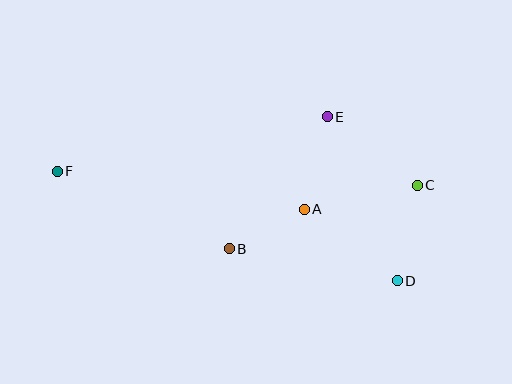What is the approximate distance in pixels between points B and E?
The distance between B and E is approximately 164 pixels.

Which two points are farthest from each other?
Points C and F are farthest from each other.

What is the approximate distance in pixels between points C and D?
The distance between C and D is approximately 98 pixels.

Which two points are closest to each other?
Points A and B are closest to each other.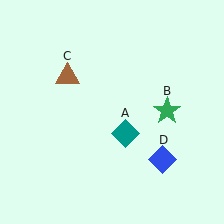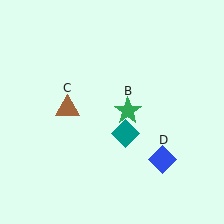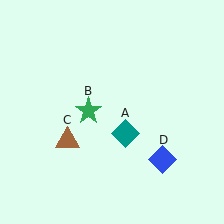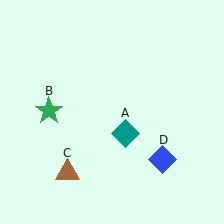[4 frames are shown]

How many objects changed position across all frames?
2 objects changed position: green star (object B), brown triangle (object C).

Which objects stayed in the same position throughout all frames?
Teal diamond (object A) and blue diamond (object D) remained stationary.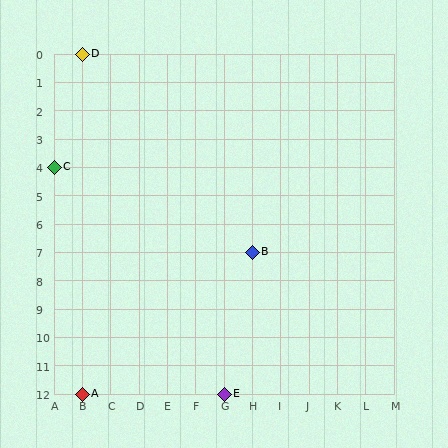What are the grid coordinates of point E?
Point E is at grid coordinates (G, 12).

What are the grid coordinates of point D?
Point D is at grid coordinates (B, 0).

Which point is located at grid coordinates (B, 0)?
Point D is at (B, 0).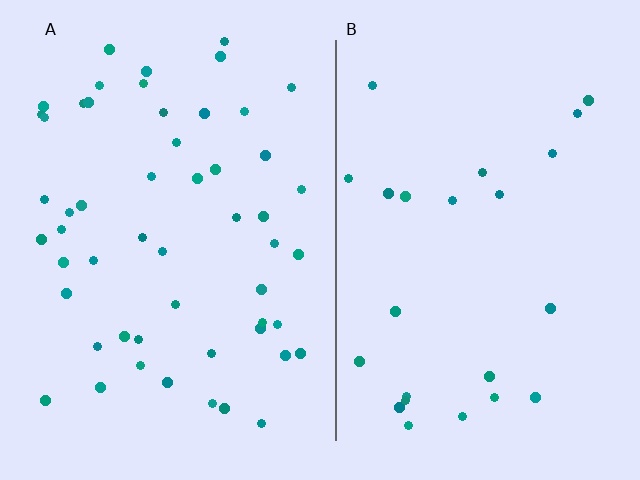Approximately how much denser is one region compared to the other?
Approximately 2.2× — region A over region B.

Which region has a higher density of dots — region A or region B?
A (the left).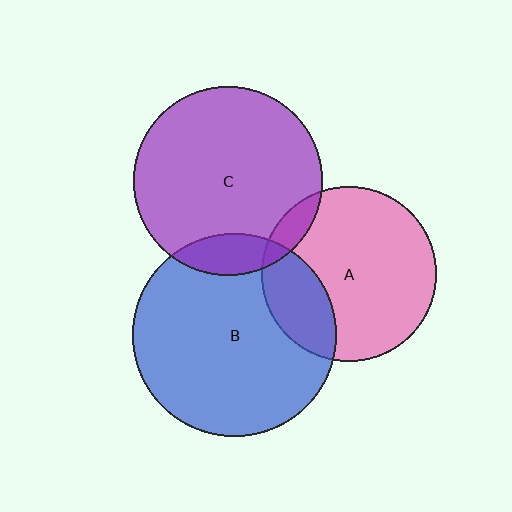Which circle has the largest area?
Circle B (blue).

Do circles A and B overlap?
Yes.